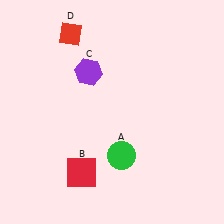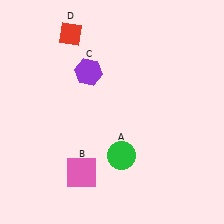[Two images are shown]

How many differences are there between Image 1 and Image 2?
There is 1 difference between the two images.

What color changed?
The square (B) changed from red in Image 1 to pink in Image 2.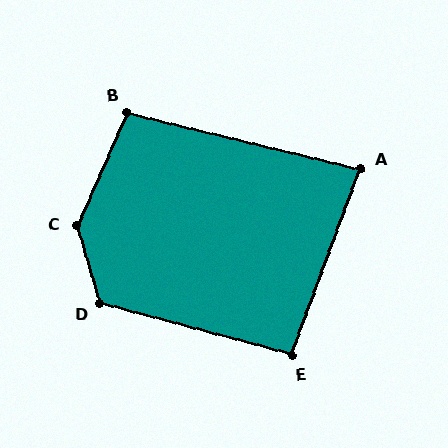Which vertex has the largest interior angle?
C, at approximately 139 degrees.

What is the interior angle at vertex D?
Approximately 122 degrees (obtuse).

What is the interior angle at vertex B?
Approximately 101 degrees (obtuse).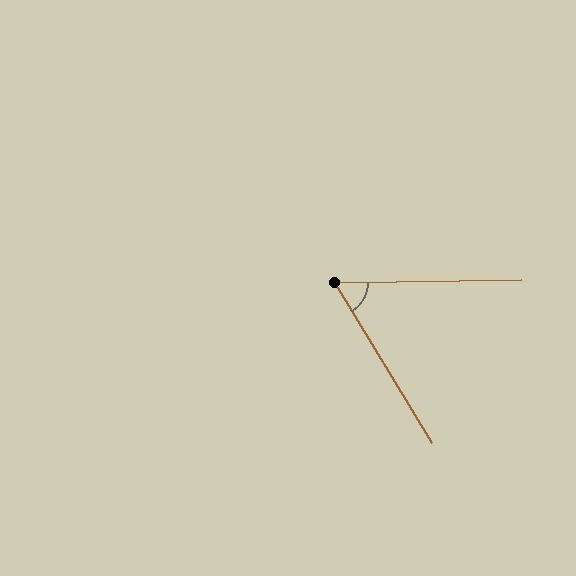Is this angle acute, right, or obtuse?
It is acute.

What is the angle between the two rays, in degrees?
Approximately 59 degrees.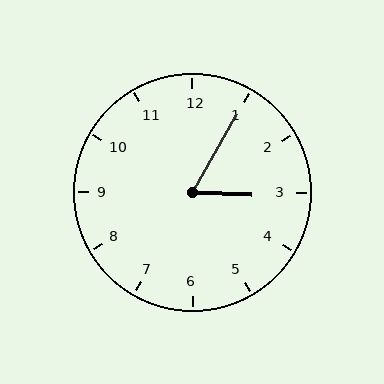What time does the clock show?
3:05.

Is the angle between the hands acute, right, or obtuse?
It is acute.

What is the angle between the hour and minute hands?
Approximately 62 degrees.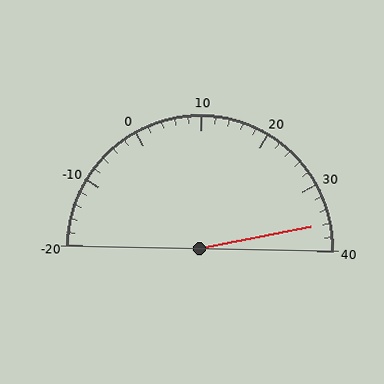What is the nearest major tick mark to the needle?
The nearest major tick mark is 40.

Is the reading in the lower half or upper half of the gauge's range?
The reading is in the upper half of the range (-20 to 40).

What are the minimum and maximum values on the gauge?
The gauge ranges from -20 to 40.